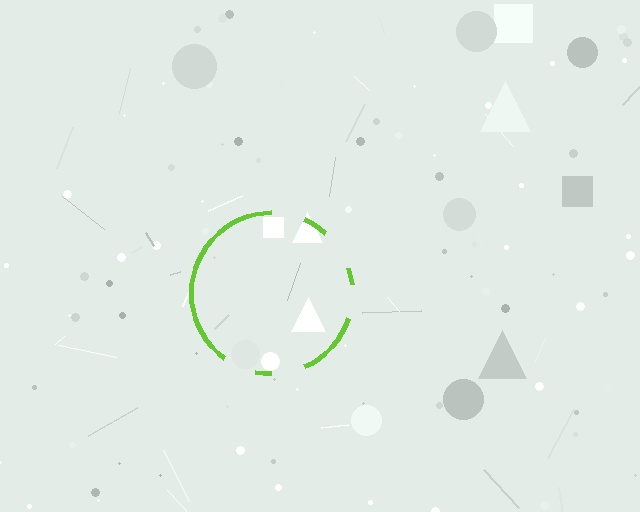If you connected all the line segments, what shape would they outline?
They would outline a circle.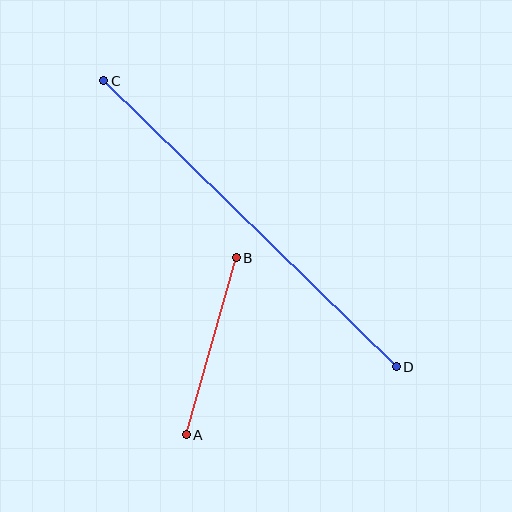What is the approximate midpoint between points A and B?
The midpoint is at approximately (211, 346) pixels.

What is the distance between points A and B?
The distance is approximately 184 pixels.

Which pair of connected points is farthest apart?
Points C and D are farthest apart.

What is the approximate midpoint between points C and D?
The midpoint is at approximately (250, 224) pixels.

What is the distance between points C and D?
The distance is approximately 409 pixels.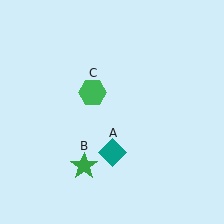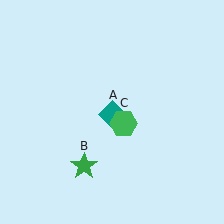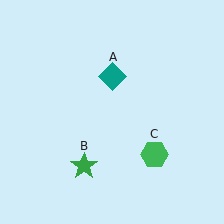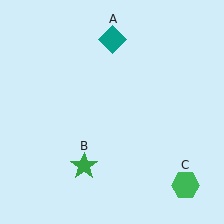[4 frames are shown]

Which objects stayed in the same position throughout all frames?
Green star (object B) remained stationary.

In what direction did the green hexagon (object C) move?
The green hexagon (object C) moved down and to the right.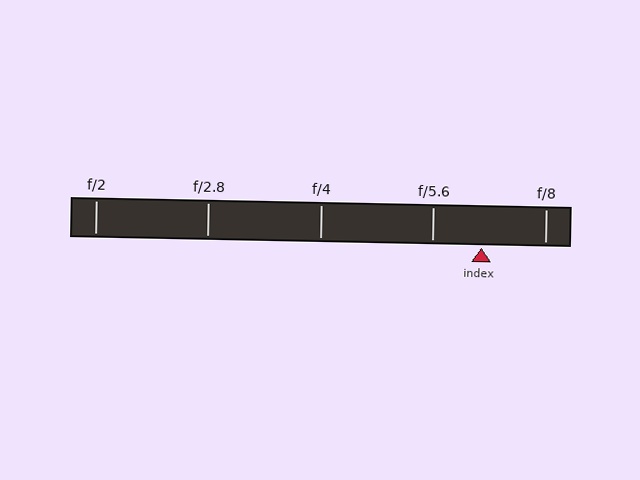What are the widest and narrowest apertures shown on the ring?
The widest aperture shown is f/2 and the narrowest is f/8.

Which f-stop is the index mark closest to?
The index mark is closest to f/5.6.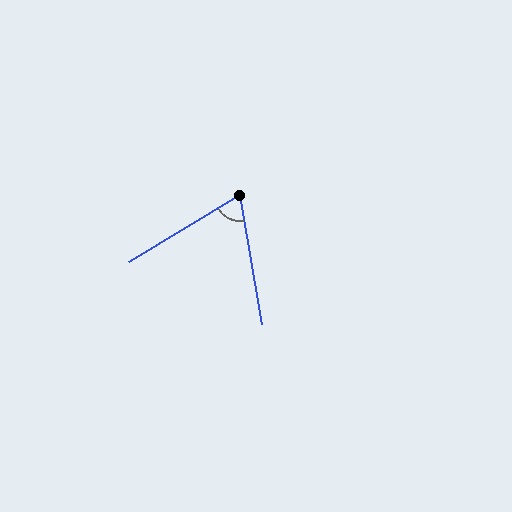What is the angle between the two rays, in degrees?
Approximately 69 degrees.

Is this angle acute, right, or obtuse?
It is acute.